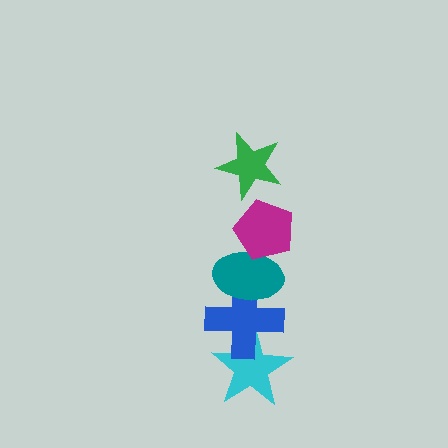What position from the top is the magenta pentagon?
The magenta pentagon is 2nd from the top.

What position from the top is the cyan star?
The cyan star is 5th from the top.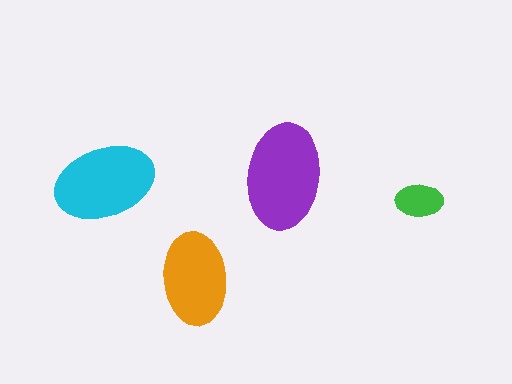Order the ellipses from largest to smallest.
the purple one, the cyan one, the orange one, the green one.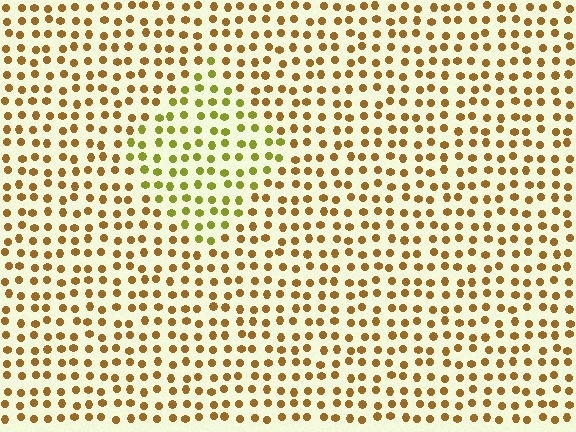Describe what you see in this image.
The image is filled with small brown elements in a uniform arrangement. A diamond-shaped region is visible where the elements are tinted to a slightly different hue, forming a subtle color boundary.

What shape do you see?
I see a diamond.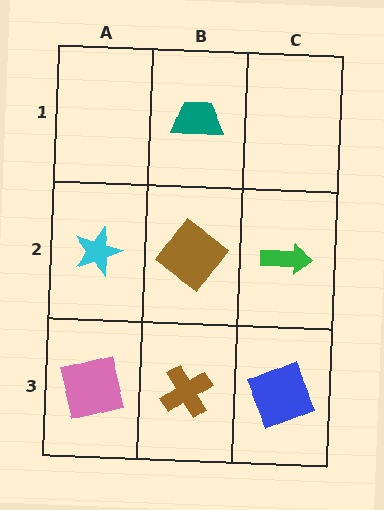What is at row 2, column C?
A green arrow.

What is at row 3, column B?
A brown cross.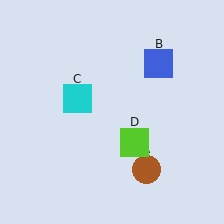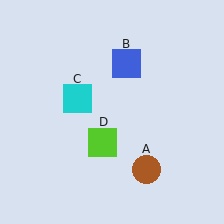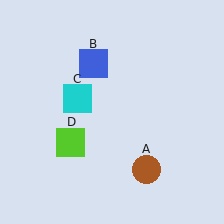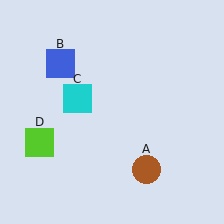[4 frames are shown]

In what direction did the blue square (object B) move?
The blue square (object B) moved left.